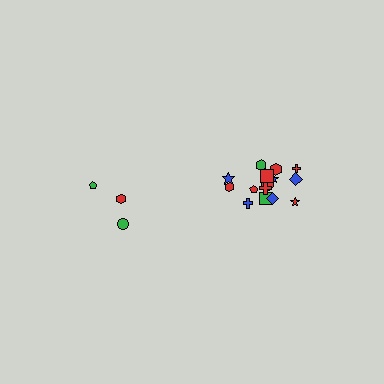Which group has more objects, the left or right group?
The right group.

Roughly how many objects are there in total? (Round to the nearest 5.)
Roughly 20 objects in total.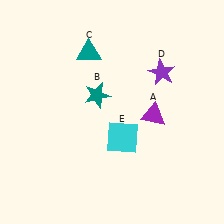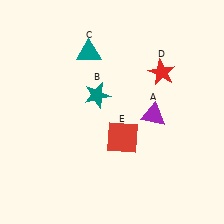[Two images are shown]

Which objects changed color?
D changed from purple to red. E changed from cyan to red.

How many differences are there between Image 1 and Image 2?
There are 2 differences between the two images.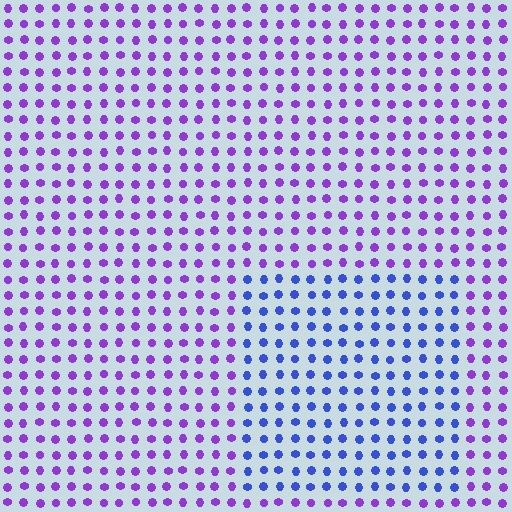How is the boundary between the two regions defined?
The boundary is defined purely by a slight shift in hue (about 44 degrees). Spacing, size, and orientation are identical on both sides.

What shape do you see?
I see a rectangle.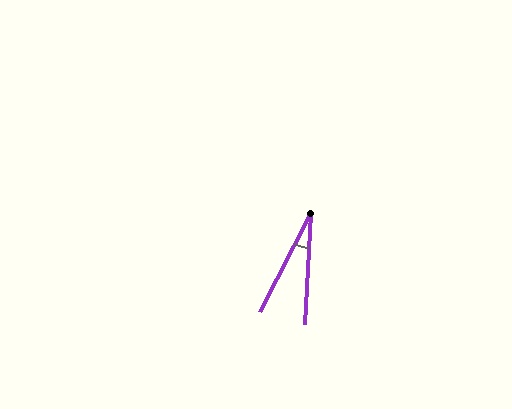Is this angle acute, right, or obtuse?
It is acute.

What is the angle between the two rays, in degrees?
Approximately 24 degrees.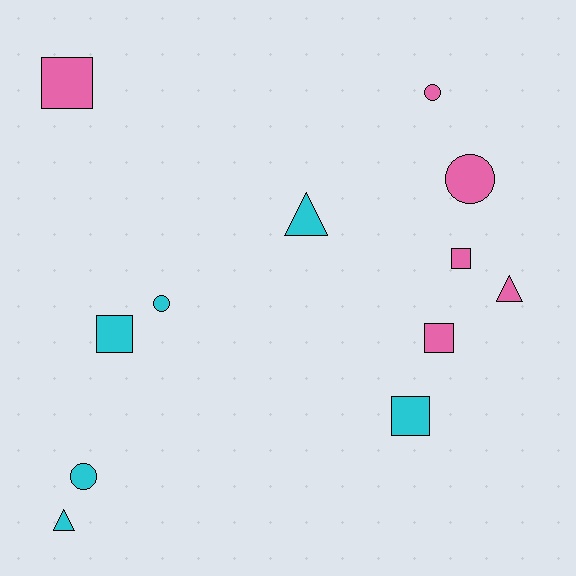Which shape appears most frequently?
Square, with 5 objects.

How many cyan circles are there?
There are 2 cyan circles.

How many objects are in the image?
There are 12 objects.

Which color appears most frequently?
Pink, with 6 objects.